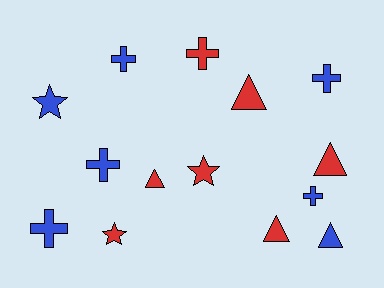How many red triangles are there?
There are 4 red triangles.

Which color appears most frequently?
Blue, with 7 objects.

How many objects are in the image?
There are 14 objects.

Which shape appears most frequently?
Cross, with 6 objects.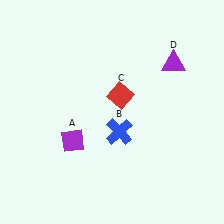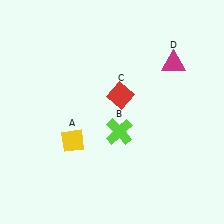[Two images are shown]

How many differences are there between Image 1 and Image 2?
There are 3 differences between the two images.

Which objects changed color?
A changed from purple to yellow. B changed from blue to lime. D changed from purple to magenta.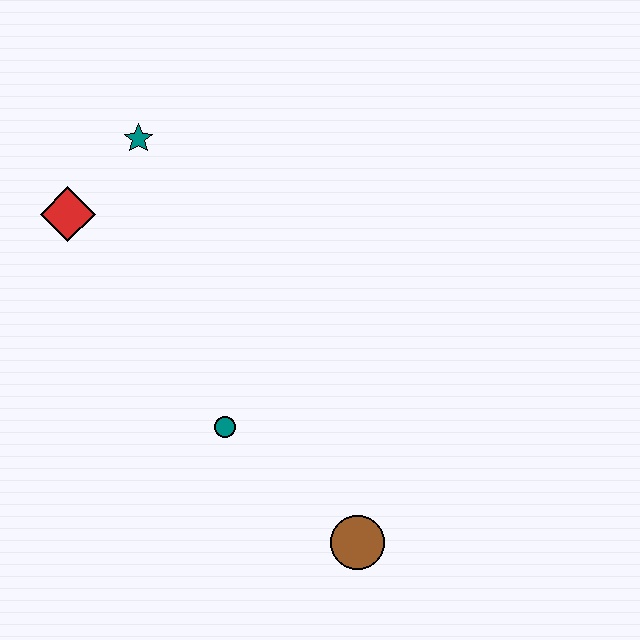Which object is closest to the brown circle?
The teal circle is closest to the brown circle.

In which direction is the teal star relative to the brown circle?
The teal star is above the brown circle.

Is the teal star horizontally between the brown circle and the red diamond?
Yes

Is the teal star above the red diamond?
Yes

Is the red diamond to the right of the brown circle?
No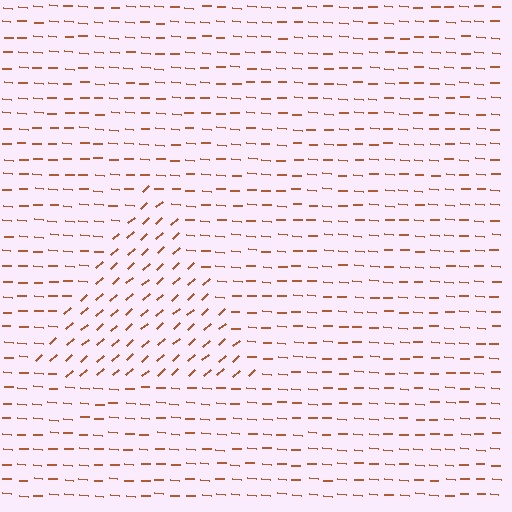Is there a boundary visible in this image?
Yes, there is a texture boundary formed by a change in line orientation.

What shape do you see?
I see a triangle.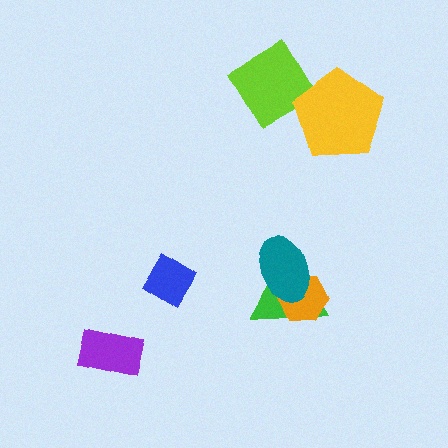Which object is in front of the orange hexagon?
The teal ellipse is in front of the orange hexagon.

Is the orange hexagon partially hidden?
Yes, it is partially covered by another shape.